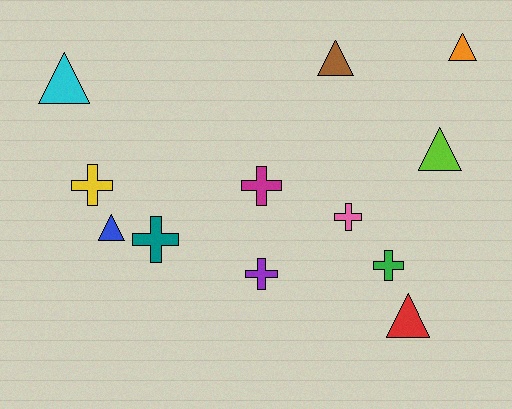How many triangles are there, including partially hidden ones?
There are 6 triangles.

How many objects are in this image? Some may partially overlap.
There are 12 objects.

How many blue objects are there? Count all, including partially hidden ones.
There is 1 blue object.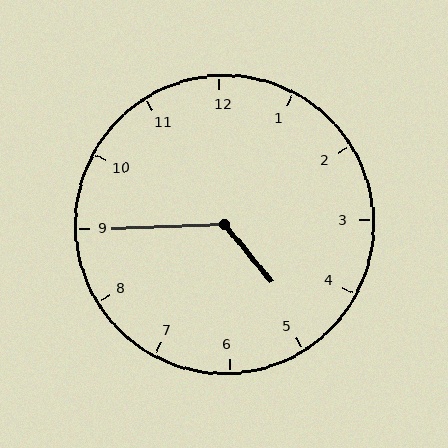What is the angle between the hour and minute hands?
Approximately 128 degrees.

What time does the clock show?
4:45.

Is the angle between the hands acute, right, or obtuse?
It is obtuse.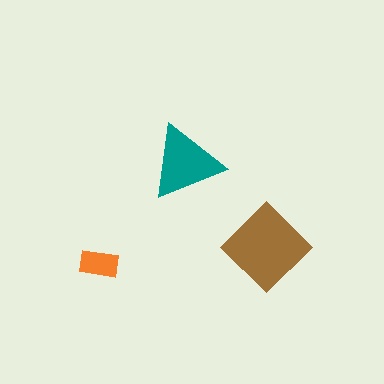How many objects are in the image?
There are 3 objects in the image.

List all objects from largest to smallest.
The brown diamond, the teal triangle, the orange rectangle.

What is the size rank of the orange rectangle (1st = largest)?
3rd.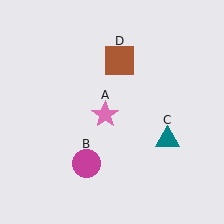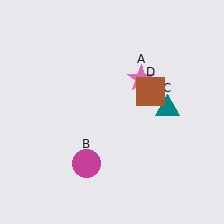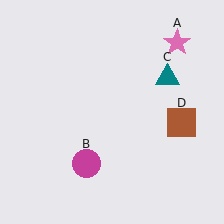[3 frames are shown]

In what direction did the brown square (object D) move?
The brown square (object D) moved down and to the right.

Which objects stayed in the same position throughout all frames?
Magenta circle (object B) remained stationary.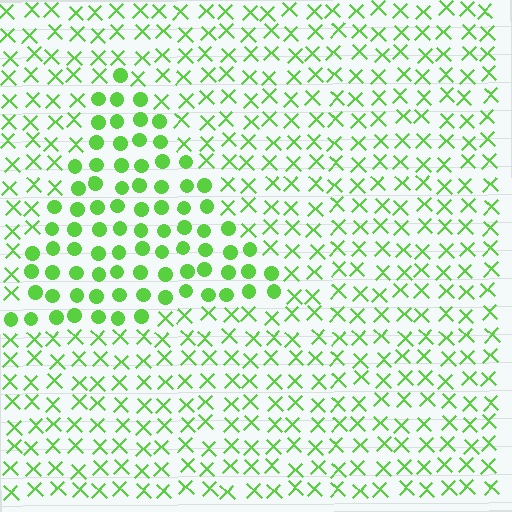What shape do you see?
I see a triangle.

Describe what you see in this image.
The image is filled with small lime elements arranged in a uniform grid. A triangle-shaped region contains circles, while the surrounding area contains X marks. The boundary is defined purely by the change in element shape.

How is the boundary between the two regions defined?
The boundary is defined by a change in element shape: circles inside vs. X marks outside. All elements share the same color and spacing.